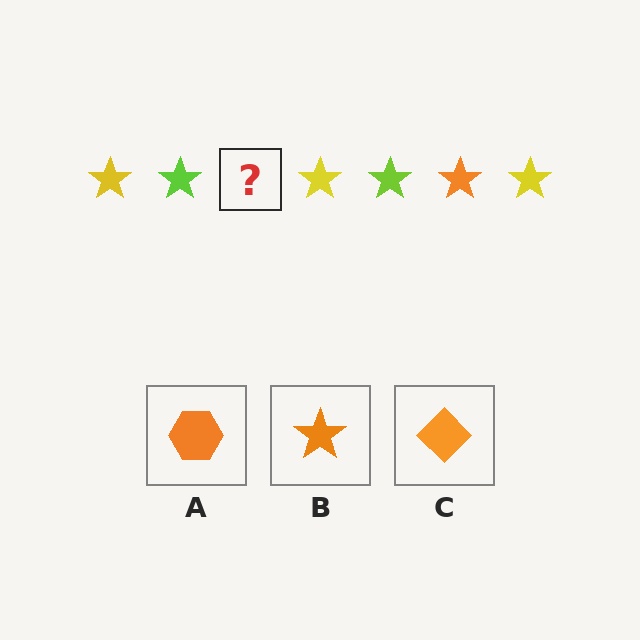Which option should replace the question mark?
Option B.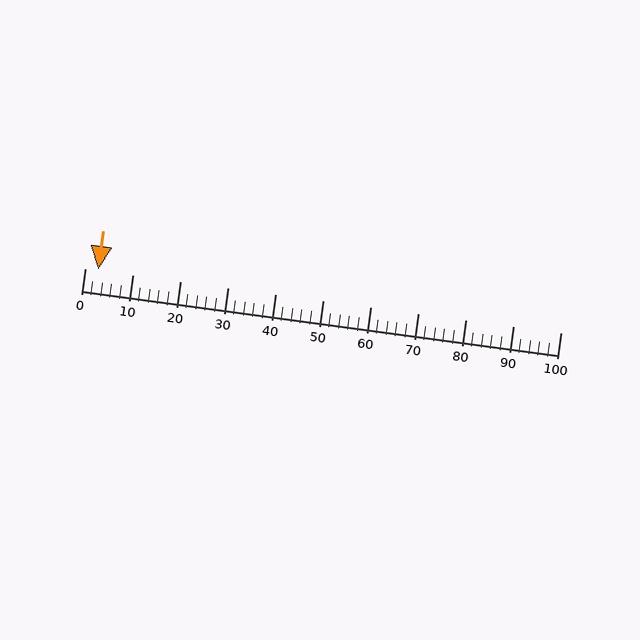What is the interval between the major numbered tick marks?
The major tick marks are spaced 10 units apart.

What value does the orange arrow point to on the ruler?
The orange arrow points to approximately 3.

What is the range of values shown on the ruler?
The ruler shows values from 0 to 100.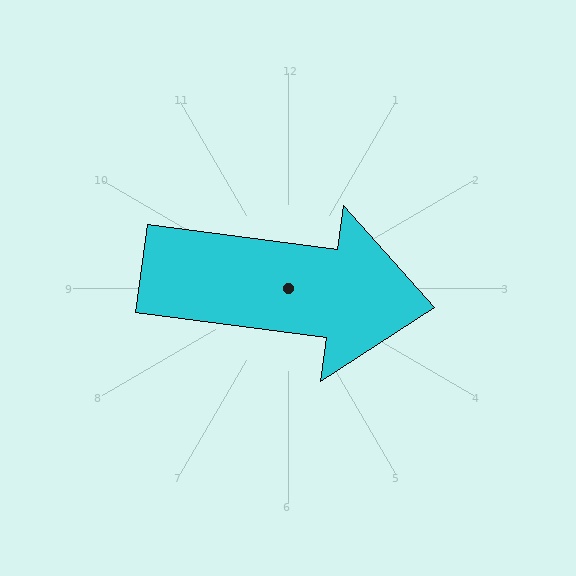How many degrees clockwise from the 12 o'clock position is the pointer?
Approximately 98 degrees.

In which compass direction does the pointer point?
East.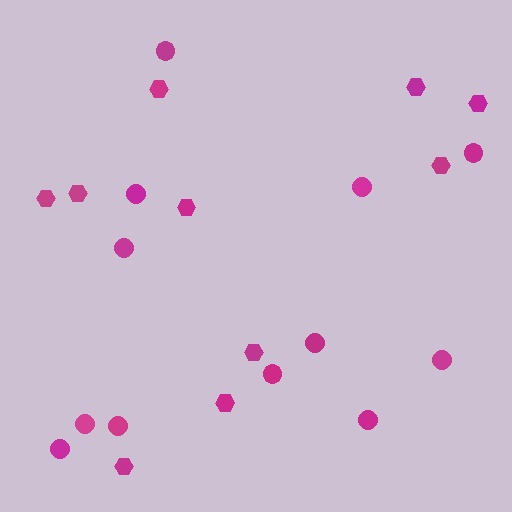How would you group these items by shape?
There are 2 groups: one group of hexagons (10) and one group of circles (12).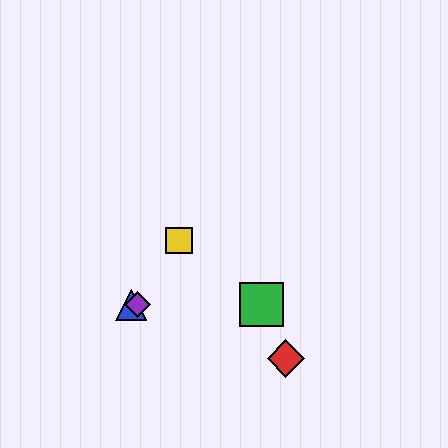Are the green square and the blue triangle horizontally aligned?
Yes, both are at y≈305.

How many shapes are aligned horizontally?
3 shapes (the blue triangle, the green square, the purple diamond) are aligned horizontally.